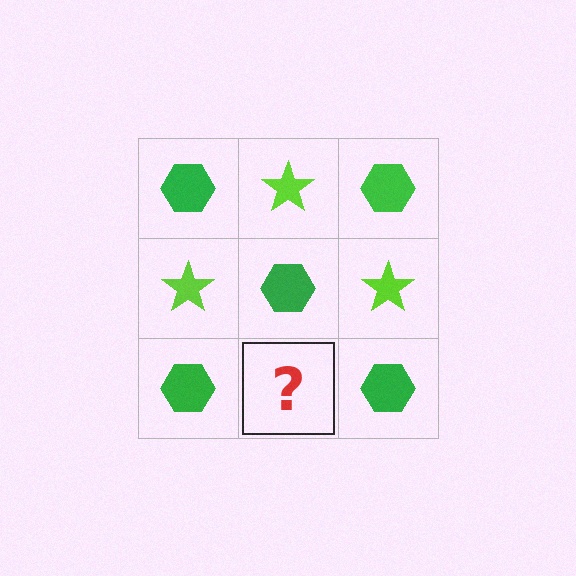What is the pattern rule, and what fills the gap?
The rule is that it alternates green hexagon and lime star in a checkerboard pattern. The gap should be filled with a lime star.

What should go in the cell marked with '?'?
The missing cell should contain a lime star.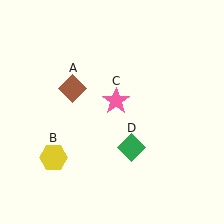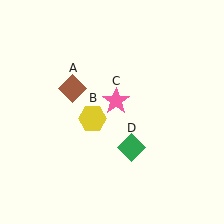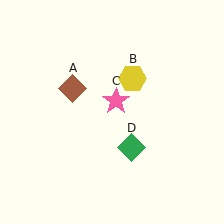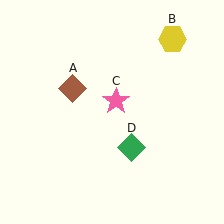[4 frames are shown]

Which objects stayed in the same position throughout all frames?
Brown diamond (object A) and pink star (object C) and green diamond (object D) remained stationary.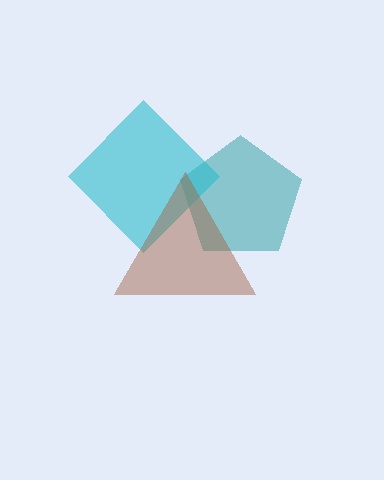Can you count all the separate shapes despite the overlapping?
Yes, there are 3 separate shapes.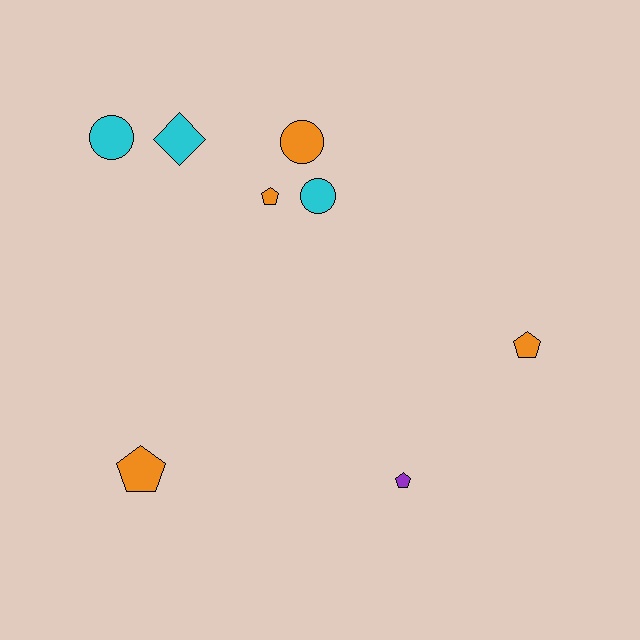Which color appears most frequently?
Orange, with 4 objects.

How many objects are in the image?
There are 8 objects.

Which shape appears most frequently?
Pentagon, with 4 objects.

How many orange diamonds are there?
There are no orange diamonds.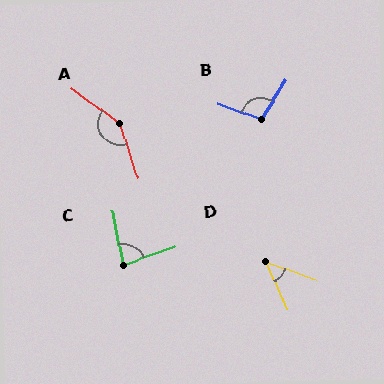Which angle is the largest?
A, at approximately 144 degrees.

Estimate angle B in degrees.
Approximately 102 degrees.